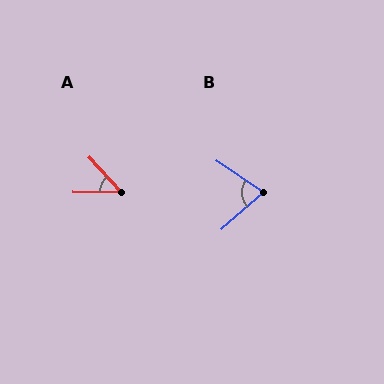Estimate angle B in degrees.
Approximately 76 degrees.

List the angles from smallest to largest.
A (47°), B (76°).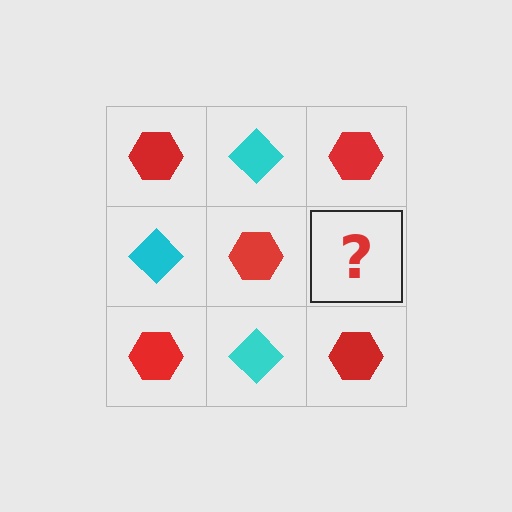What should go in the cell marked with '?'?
The missing cell should contain a cyan diamond.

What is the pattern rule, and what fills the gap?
The rule is that it alternates red hexagon and cyan diamond in a checkerboard pattern. The gap should be filled with a cyan diamond.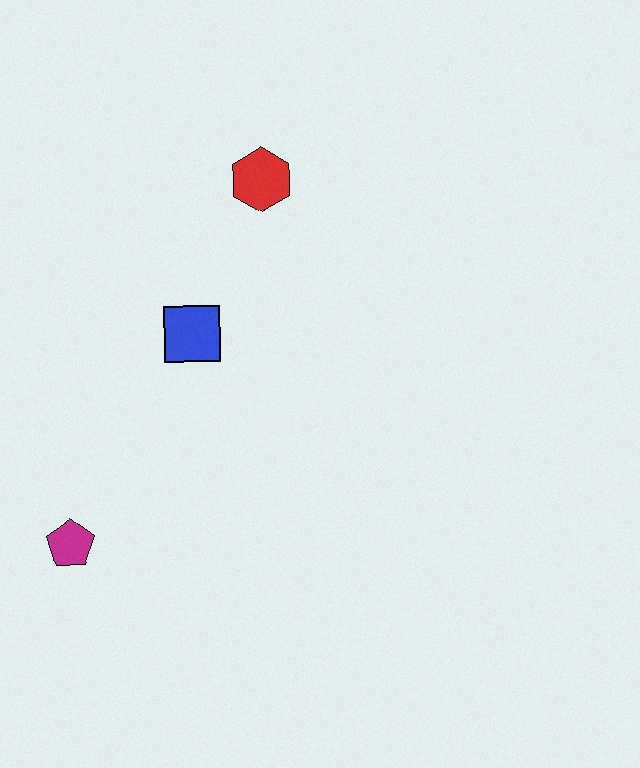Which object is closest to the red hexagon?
The blue square is closest to the red hexagon.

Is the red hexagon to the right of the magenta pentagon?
Yes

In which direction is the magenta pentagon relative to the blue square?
The magenta pentagon is below the blue square.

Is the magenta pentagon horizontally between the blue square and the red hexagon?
No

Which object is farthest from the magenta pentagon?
The red hexagon is farthest from the magenta pentagon.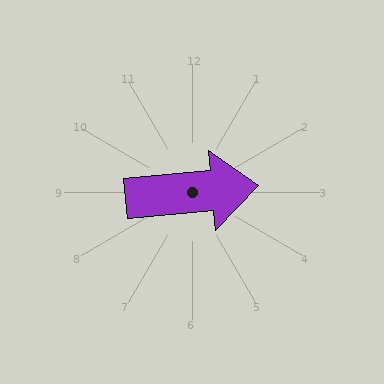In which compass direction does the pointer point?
East.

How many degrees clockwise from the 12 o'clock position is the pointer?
Approximately 85 degrees.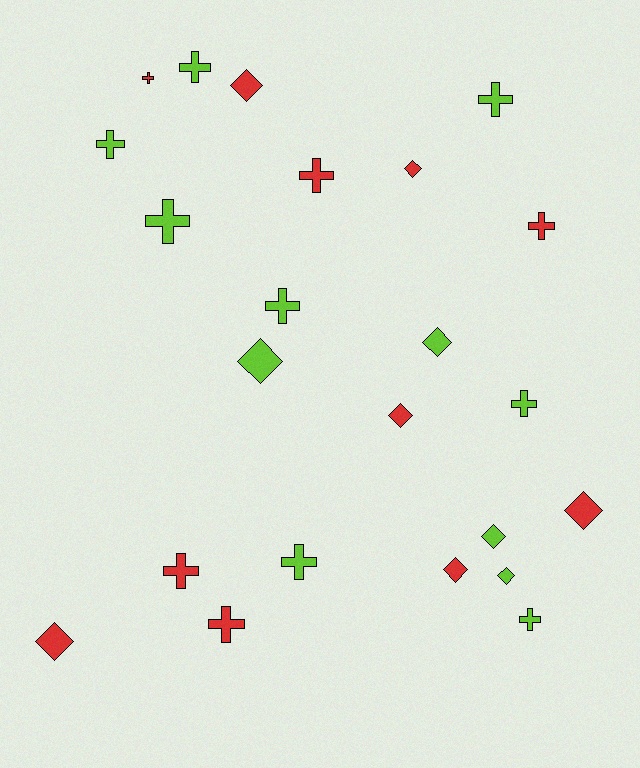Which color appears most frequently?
Lime, with 12 objects.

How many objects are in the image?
There are 23 objects.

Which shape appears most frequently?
Cross, with 13 objects.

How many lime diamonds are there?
There are 4 lime diamonds.